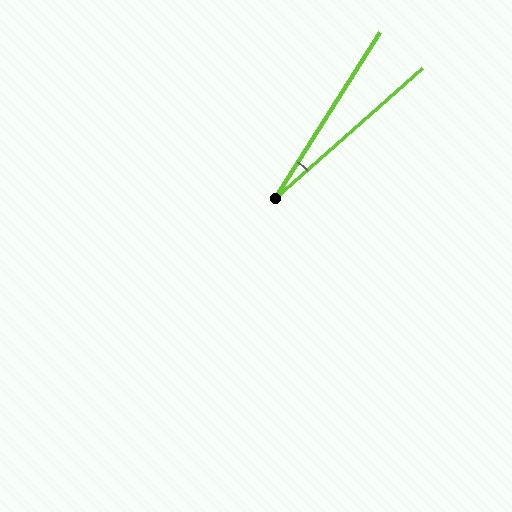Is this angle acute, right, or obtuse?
It is acute.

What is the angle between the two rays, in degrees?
Approximately 16 degrees.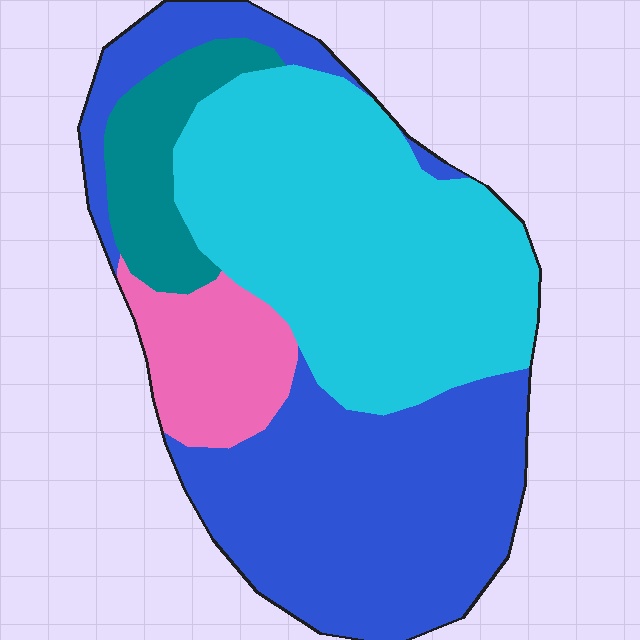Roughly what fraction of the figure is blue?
Blue takes up about two fifths (2/5) of the figure.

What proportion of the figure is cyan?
Cyan takes up about two fifths (2/5) of the figure.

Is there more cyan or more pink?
Cyan.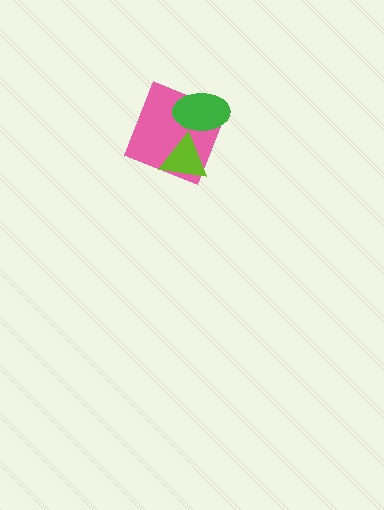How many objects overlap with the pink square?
2 objects overlap with the pink square.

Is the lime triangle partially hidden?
Yes, it is partially covered by another shape.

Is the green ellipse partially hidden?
No, no other shape covers it.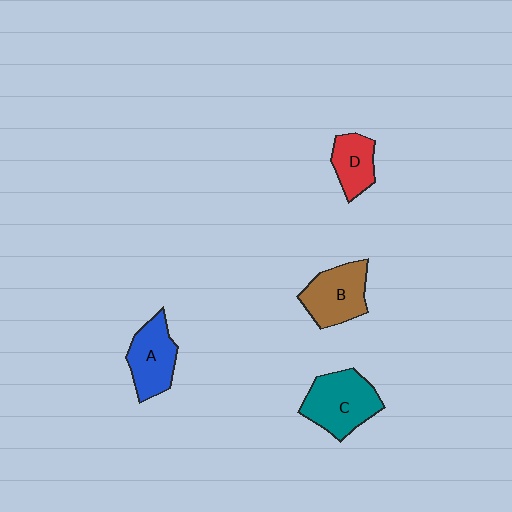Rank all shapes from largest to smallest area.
From largest to smallest: C (teal), B (brown), A (blue), D (red).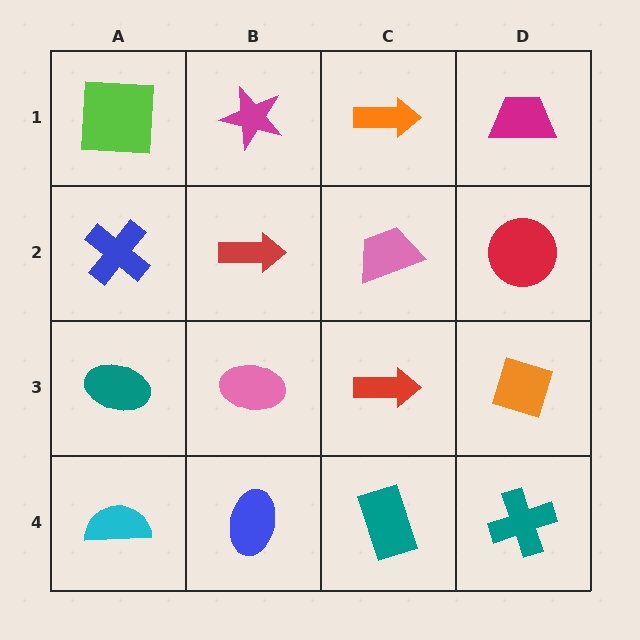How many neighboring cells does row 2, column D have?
3.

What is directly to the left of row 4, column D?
A teal rectangle.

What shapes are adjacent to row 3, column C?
A pink trapezoid (row 2, column C), a teal rectangle (row 4, column C), a pink ellipse (row 3, column B), an orange diamond (row 3, column D).